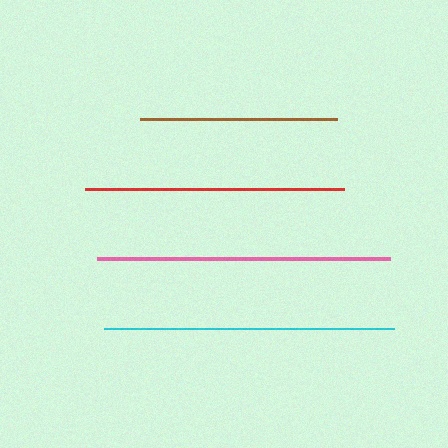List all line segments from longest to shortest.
From longest to shortest: pink, cyan, red, brown.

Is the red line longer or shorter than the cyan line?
The cyan line is longer than the red line.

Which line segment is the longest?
The pink line is the longest at approximately 292 pixels.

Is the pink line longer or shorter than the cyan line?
The pink line is longer than the cyan line.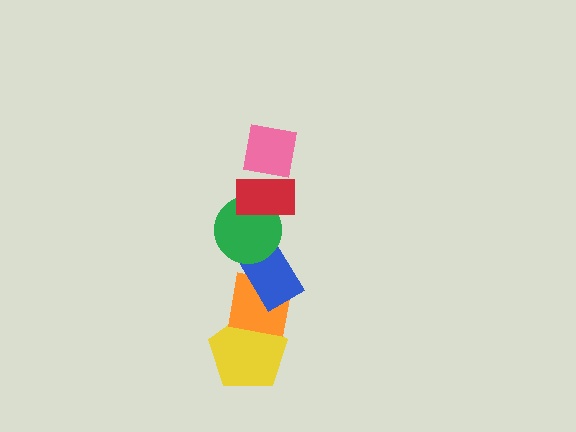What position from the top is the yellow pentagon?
The yellow pentagon is 6th from the top.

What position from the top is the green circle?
The green circle is 3rd from the top.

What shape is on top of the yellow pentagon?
The orange square is on top of the yellow pentagon.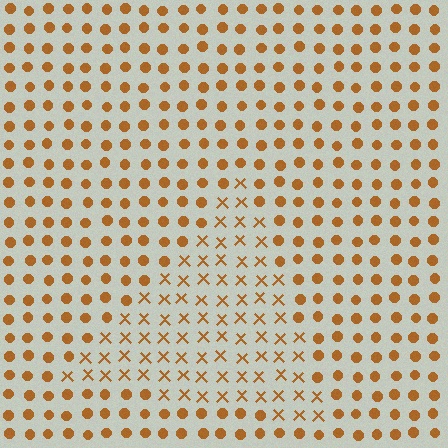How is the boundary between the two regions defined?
The boundary is defined by a change in element shape: X marks inside vs. circles outside. All elements share the same color and spacing.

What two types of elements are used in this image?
The image uses X marks inside the triangle region and circles outside it.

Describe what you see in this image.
The image is filled with small brown elements arranged in a uniform grid. A triangle-shaped region contains X marks, while the surrounding area contains circles. The boundary is defined purely by the change in element shape.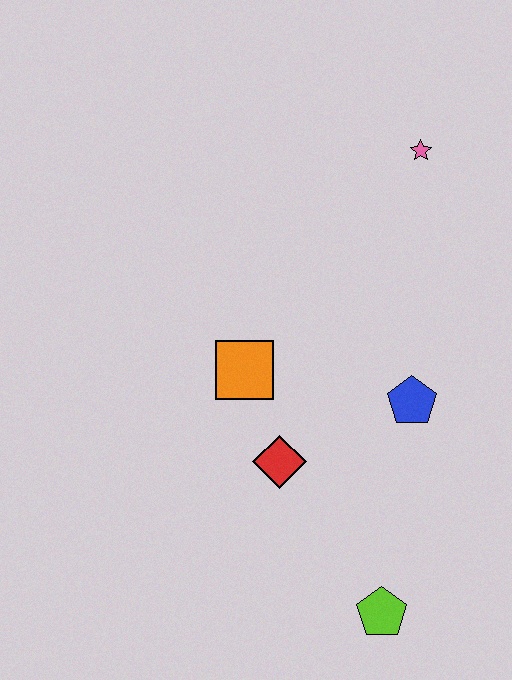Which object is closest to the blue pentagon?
The red diamond is closest to the blue pentagon.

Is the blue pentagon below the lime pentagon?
No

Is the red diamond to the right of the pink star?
No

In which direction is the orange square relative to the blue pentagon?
The orange square is to the left of the blue pentagon.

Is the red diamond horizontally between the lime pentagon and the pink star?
No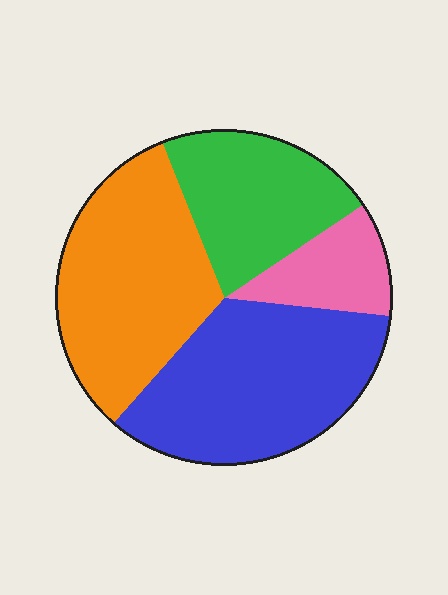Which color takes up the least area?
Pink, at roughly 10%.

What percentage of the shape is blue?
Blue takes up between a quarter and a half of the shape.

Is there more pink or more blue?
Blue.